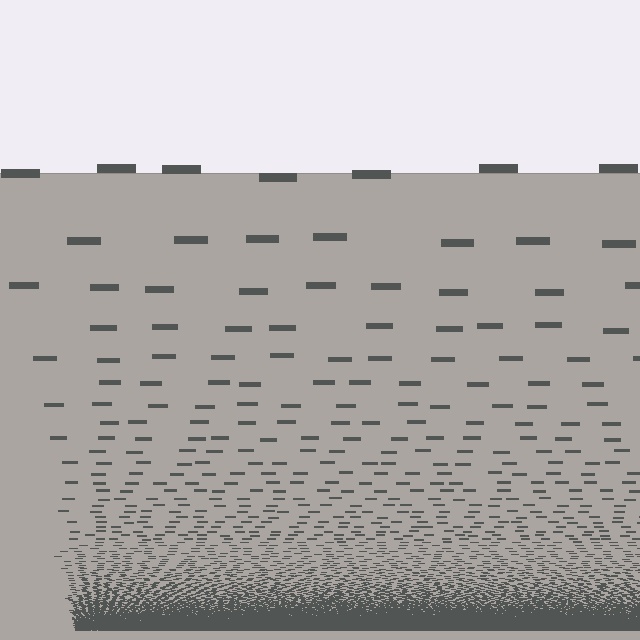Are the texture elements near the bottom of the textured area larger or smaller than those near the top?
Smaller. The gradient is inverted — elements near the bottom are smaller and denser.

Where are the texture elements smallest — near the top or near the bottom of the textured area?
Near the bottom.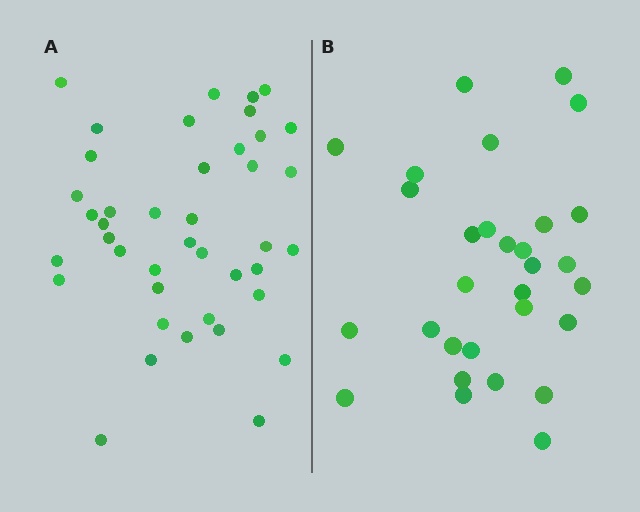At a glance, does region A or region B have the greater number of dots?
Region A (the left region) has more dots.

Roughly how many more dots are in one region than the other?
Region A has roughly 12 or so more dots than region B.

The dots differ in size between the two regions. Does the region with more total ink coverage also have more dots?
No. Region B has more total ink coverage because its dots are larger, but region A actually contains more individual dots. Total area can be misleading — the number of items is what matters here.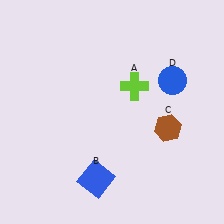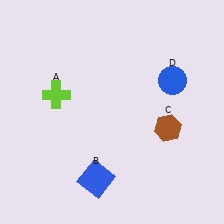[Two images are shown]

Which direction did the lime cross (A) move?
The lime cross (A) moved left.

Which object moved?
The lime cross (A) moved left.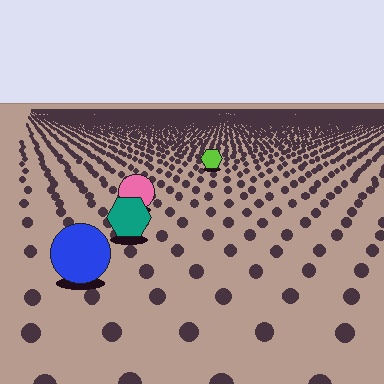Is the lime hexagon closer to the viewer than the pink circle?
No. The pink circle is closer — you can tell from the texture gradient: the ground texture is coarser near it.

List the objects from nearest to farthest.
From nearest to farthest: the blue circle, the teal hexagon, the pink circle, the lime hexagon.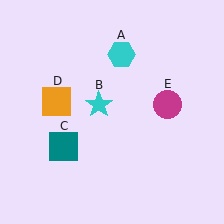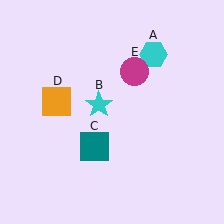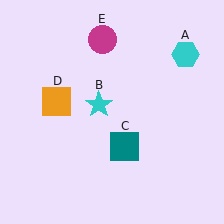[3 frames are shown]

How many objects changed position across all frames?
3 objects changed position: cyan hexagon (object A), teal square (object C), magenta circle (object E).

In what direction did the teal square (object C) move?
The teal square (object C) moved right.